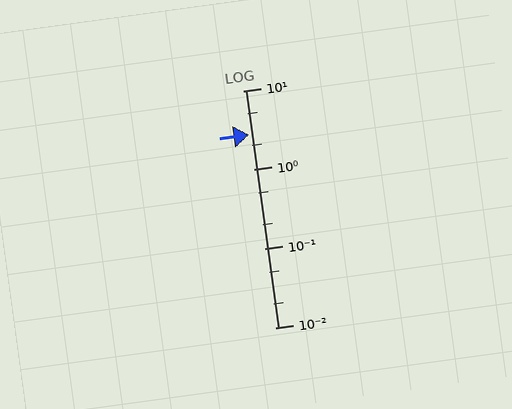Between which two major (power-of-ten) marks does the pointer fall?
The pointer is between 1 and 10.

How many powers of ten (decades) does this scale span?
The scale spans 3 decades, from 0.01 to 10.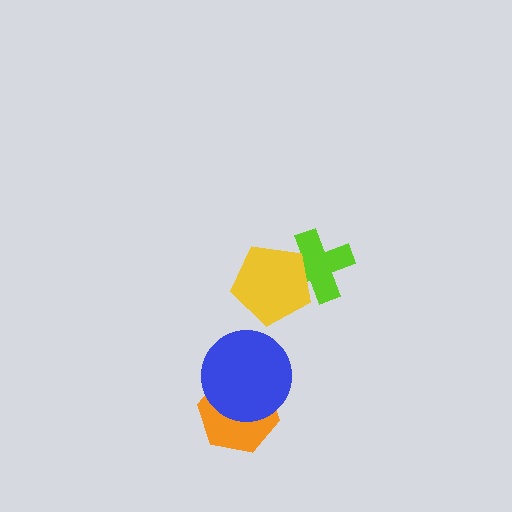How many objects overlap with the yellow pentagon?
1 object overlaps with the yellow pentagon.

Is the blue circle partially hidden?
No, no other shape covers it.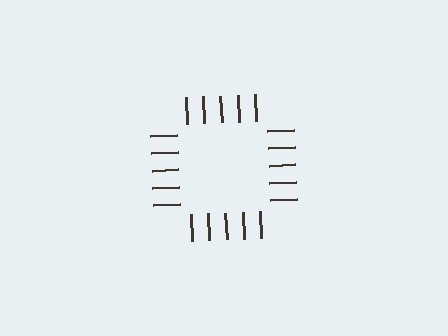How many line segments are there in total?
20 — 5 along each of the 4 edges.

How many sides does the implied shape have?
4 sides — the line-ends trace a square.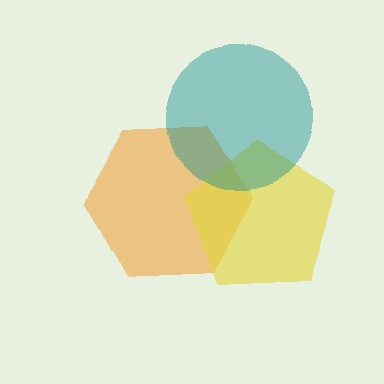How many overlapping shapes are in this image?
There are 3 overlapping shapes in the image.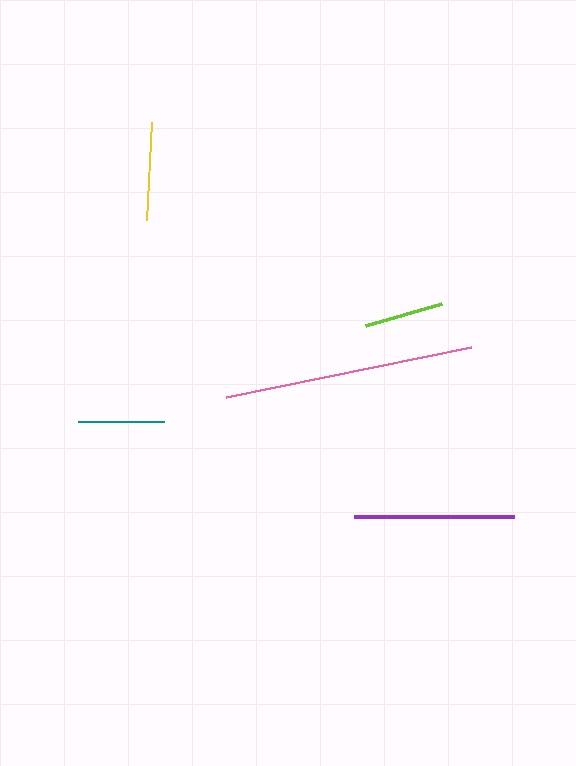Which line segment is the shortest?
The lime line is the shortest at approximately 80 pixels.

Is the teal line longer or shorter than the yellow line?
The yellow line is longer than the teal line.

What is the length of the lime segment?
The lime segment is approximately 80 pixels long.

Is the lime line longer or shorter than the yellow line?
The yellow line is longer than the lime line.